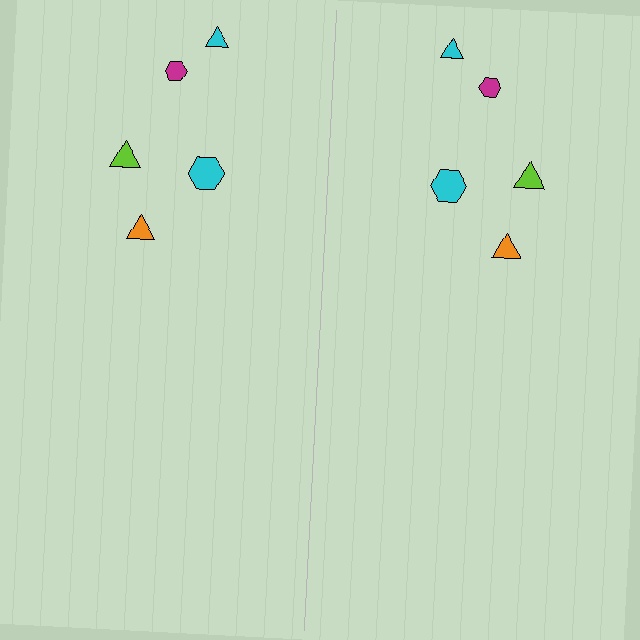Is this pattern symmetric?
Yes, this pattern has bilateral (reflection) symmetry.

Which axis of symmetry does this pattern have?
The pattern has a vertical axis of symmetry running through the center of the image.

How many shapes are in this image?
There are 10 shapes in this image.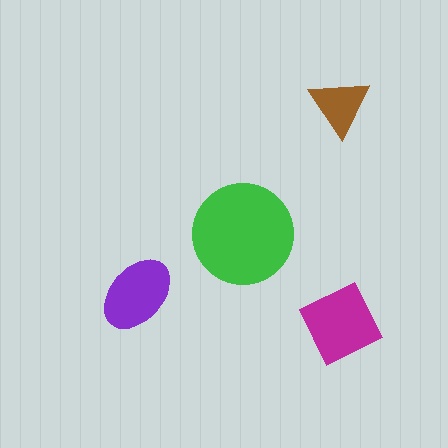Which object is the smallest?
The brown triangle.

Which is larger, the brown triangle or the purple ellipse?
The purple ellipse.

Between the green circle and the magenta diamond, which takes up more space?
The green circle.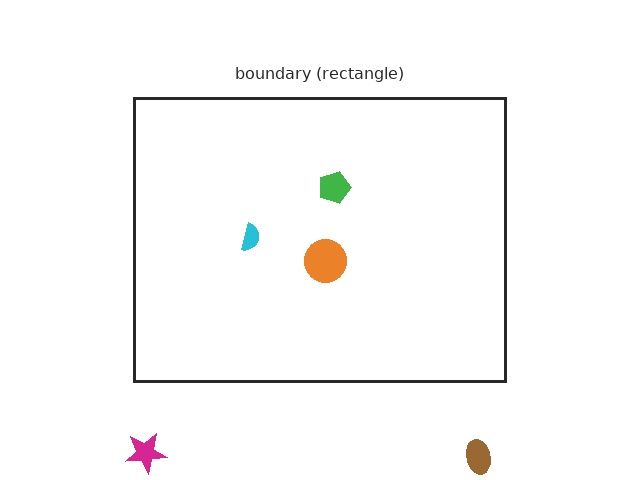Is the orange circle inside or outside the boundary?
Inside.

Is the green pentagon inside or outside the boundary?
Inside.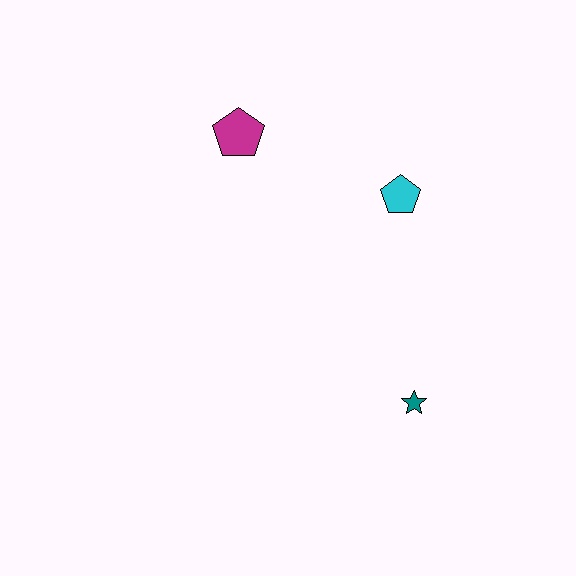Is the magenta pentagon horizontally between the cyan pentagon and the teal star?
No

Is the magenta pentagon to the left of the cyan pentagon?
Yes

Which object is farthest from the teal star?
The magenta pentagon is farthest from the teal star.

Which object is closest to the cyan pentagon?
The magenta pentagon is closest to the cyan pentagon.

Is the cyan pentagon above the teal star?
Yes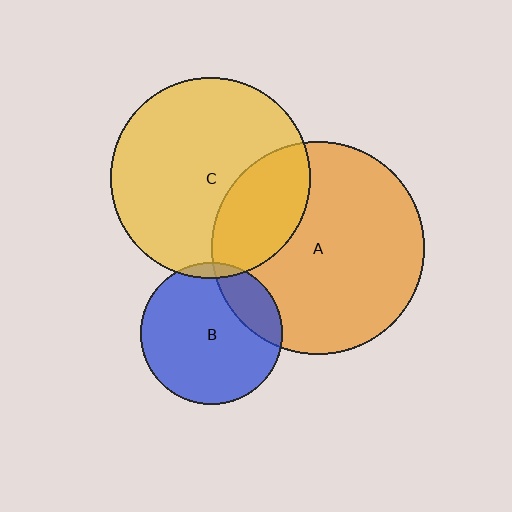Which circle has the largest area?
Circle A (orange).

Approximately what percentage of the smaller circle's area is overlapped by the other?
Approximately 20%.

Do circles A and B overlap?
Yes.